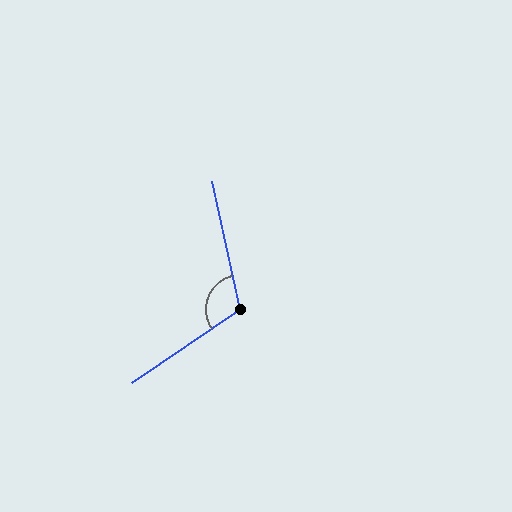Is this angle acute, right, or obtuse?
It is obtuse.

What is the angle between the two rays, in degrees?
Approximately 111 degrees.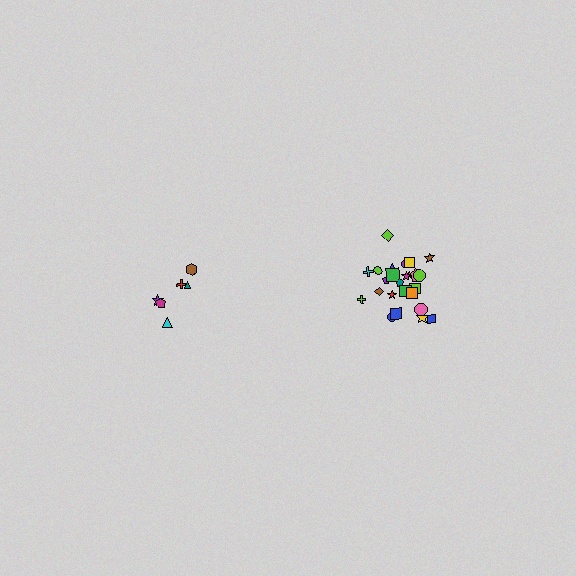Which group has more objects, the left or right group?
The right group.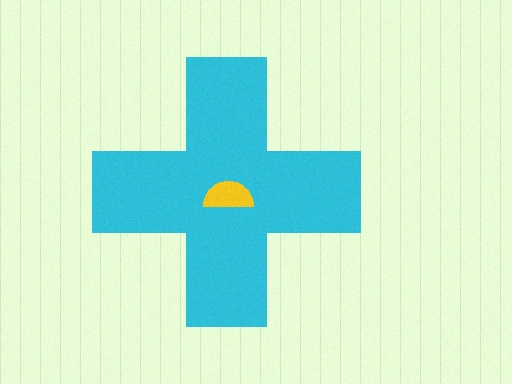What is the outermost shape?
The cyan cross.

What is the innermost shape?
The yellow semicircle.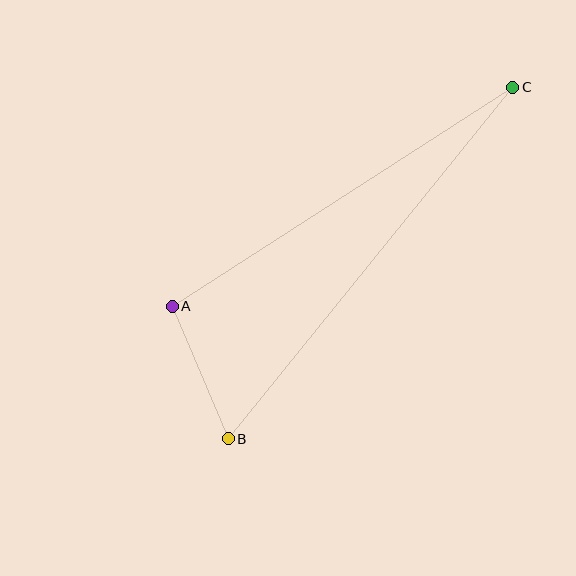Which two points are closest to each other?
Points A and B are closest to each other.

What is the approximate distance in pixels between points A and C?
The distance between A and C is approximately 405 pixels.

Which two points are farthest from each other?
Points B and C are farthest from each other.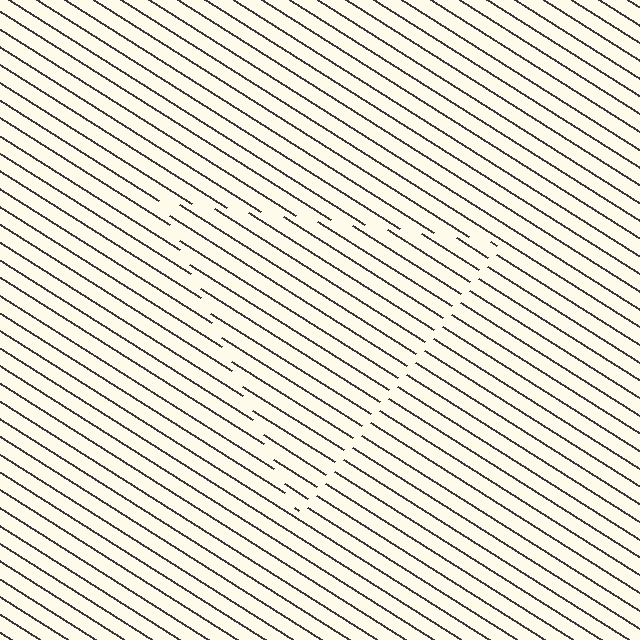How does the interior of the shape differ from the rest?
The interior of the shape contains the same grating, shifted by half a period — the contour is defined by the phase discontinuity where line-ends from the inner and outer gratings abut.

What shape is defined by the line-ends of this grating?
An illusory triangle. The interior of the shape contains the same grating, shifted by half a period — the contour is defined by the phase discontinuity where line-ends from the inner and outer gratings abut.